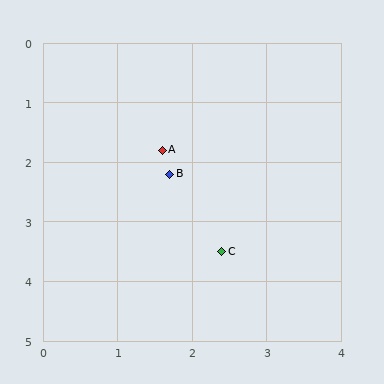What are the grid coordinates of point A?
Point A is at approximately (1.6, 1.8).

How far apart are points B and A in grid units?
Points B and A are about 0.4 grid units apart.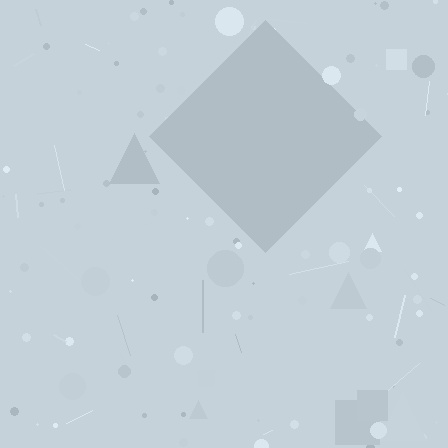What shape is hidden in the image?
A diamond is hidden in the image.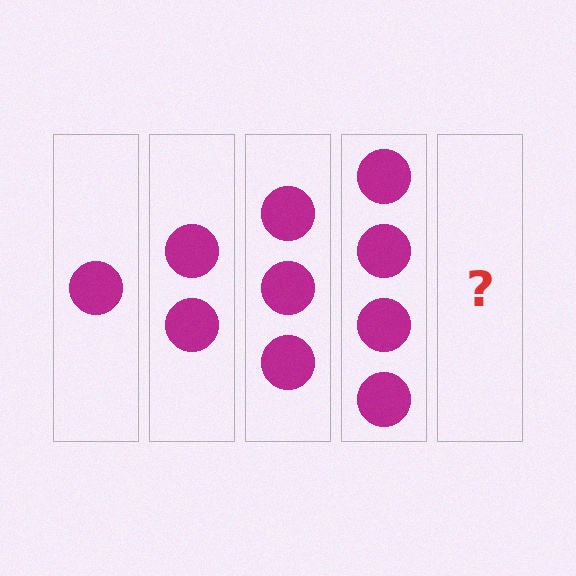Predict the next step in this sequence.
The next step is 5 circles.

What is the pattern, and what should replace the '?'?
The pattern is that each step adds one more circle. The '?' should be 5 circles.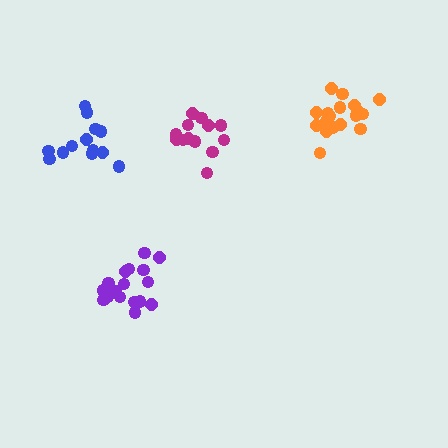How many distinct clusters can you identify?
There are 4 distinct clusters.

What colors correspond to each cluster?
The clusters are colored: orange, magenta, blue, purple.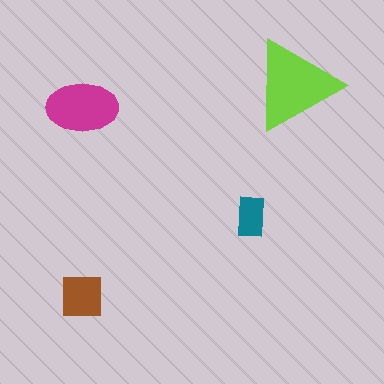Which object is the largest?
The lime triangle.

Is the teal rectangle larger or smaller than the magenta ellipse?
Smaller.